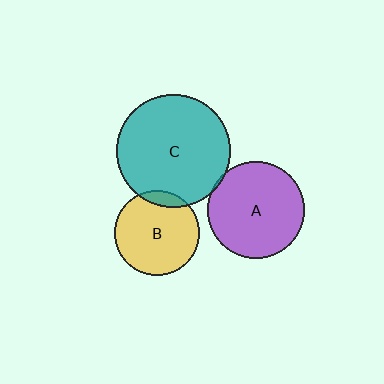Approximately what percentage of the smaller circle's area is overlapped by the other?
Approximately 10%.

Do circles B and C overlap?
Yes.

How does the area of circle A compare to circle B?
Approximately 1.3 times.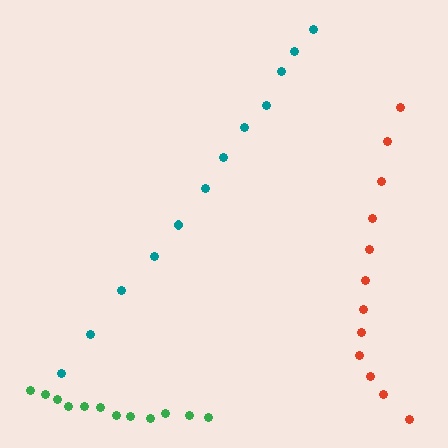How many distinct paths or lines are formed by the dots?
There are 3 distinct paths.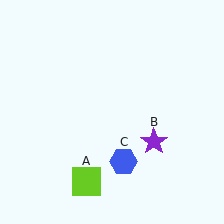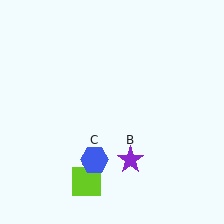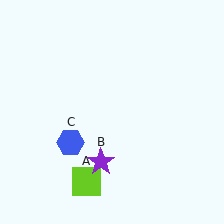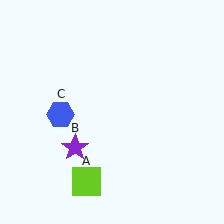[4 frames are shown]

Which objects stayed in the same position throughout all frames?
Lime square (object A) remained stationary.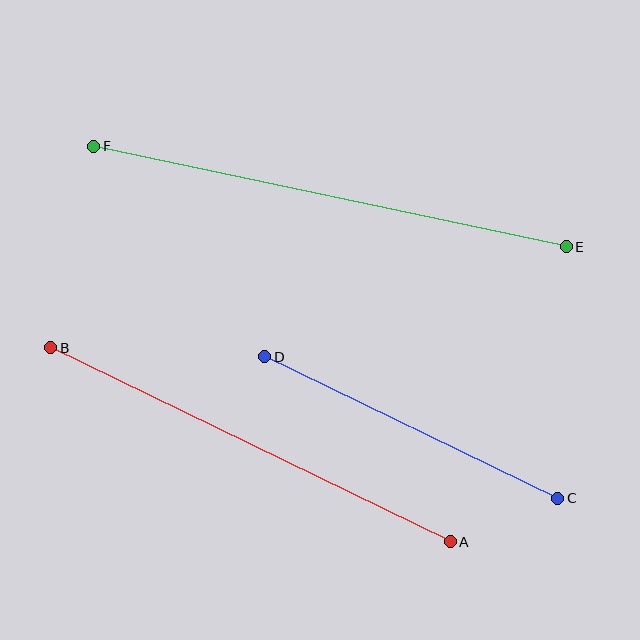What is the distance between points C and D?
The distance is approximately 325 pixels.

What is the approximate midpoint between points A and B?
The midpoint is at approximately (250, 445) pixels.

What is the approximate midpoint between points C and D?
The midpoint is at approximately (411, 428) pixels.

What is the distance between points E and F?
The distance is approximately 483 pixels.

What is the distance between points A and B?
The distance is approximately 444 pixels.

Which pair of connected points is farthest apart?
Points E and F are farthest apart.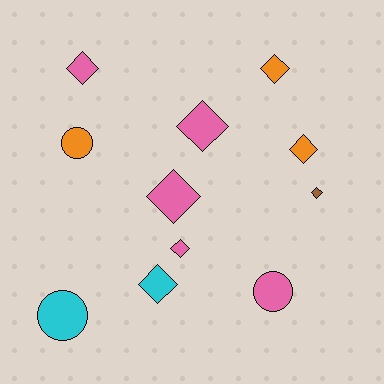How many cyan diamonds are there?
There is 1 cyan diamond.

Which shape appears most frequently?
Diamond, with 8 objects.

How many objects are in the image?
There are 11 objects.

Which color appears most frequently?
Pink, with 5 objects.